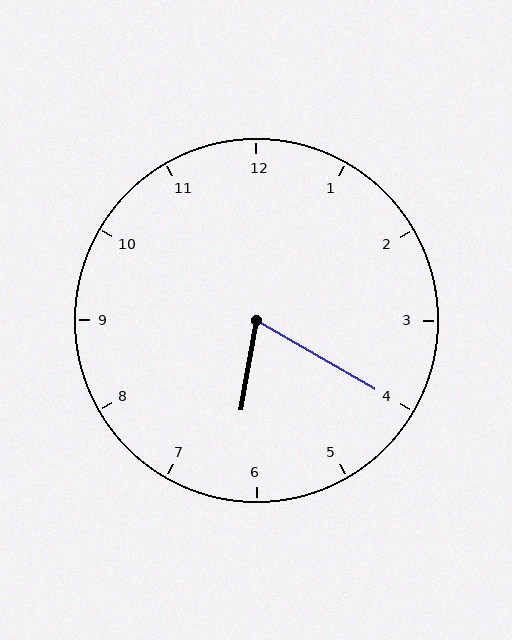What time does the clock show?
6:20.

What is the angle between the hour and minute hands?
Approximately 70 degrees.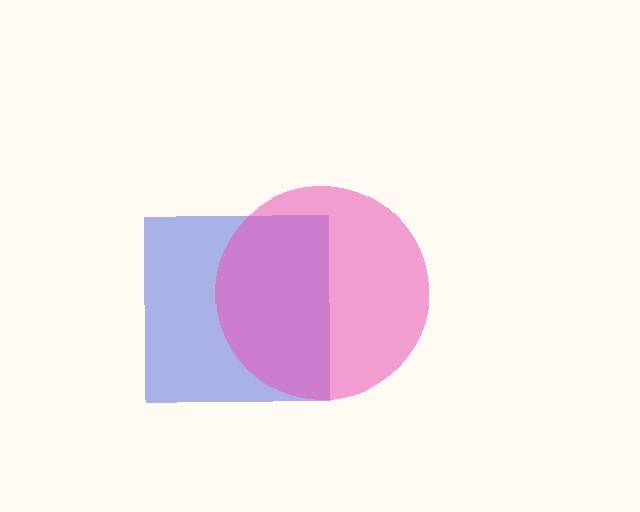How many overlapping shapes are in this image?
There are 2 overlapping shapes in the image.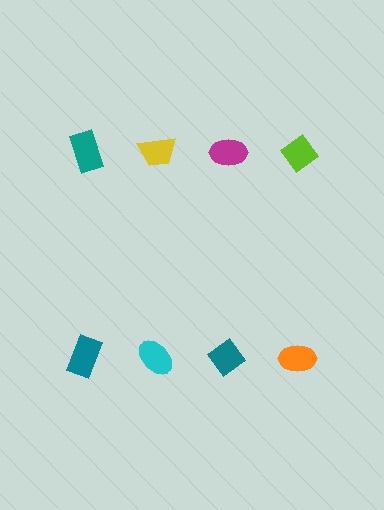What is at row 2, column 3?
A teal diamond.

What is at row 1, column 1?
A teal rectangle.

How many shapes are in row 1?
4 shapes.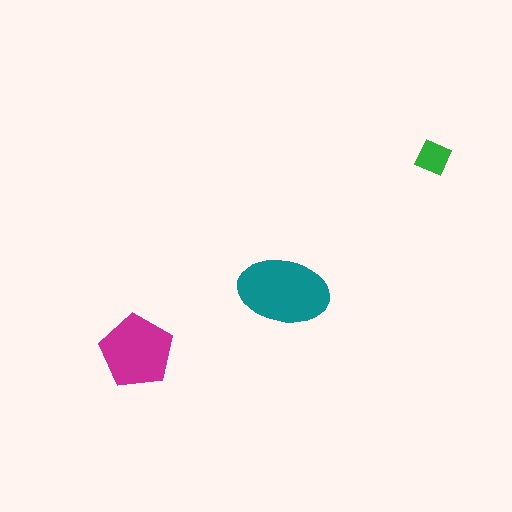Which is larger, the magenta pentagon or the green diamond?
The magenta pentagon.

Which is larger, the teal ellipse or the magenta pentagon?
The teal ellipse.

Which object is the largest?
The teal ellipse.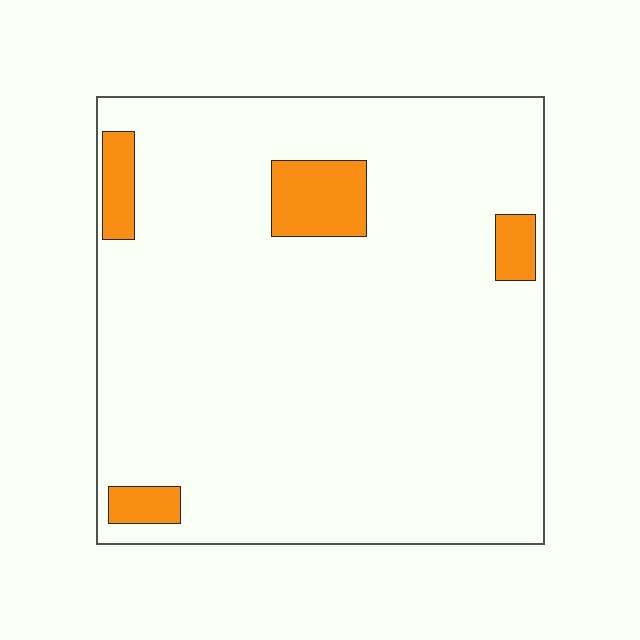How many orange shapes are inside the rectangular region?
4.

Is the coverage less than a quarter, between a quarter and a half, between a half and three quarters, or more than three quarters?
Less than a quarter.